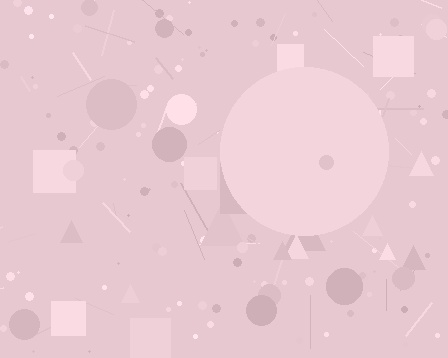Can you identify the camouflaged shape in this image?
The camouflaged shape is a circle.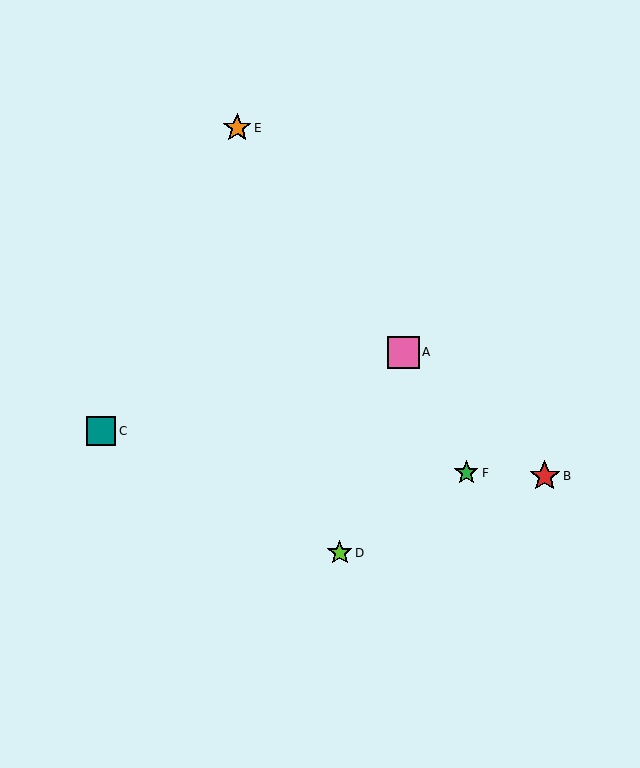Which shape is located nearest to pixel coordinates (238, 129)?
The orange star (labeled E) at (237, 128) is nearest to that location.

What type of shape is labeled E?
Shape E is an orange star.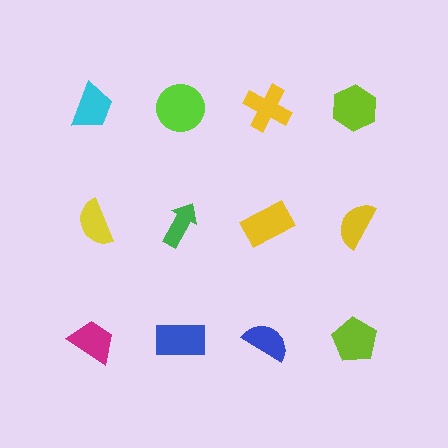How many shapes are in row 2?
4 shapes.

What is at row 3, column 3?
A blue semicircle.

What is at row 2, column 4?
A yellow semicircle.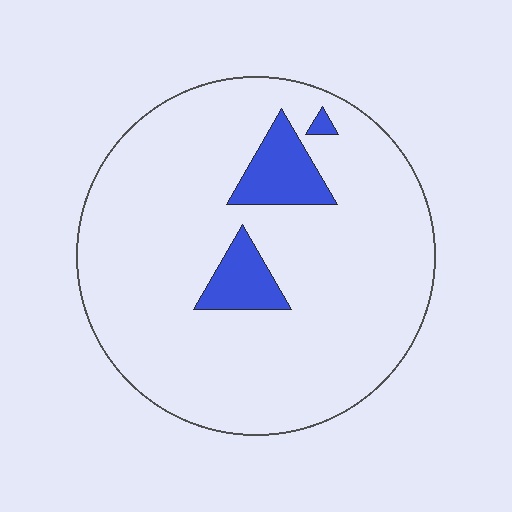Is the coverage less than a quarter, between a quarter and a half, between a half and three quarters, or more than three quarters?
Less than a quarter.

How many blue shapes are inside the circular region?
3.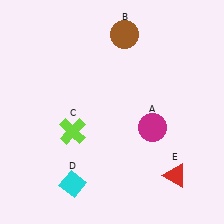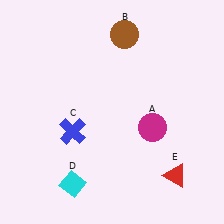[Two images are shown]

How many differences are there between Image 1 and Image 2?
There is 1 difference between the two images.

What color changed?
The cross (C) changed from lime in Image 1 to blue in Image 2.